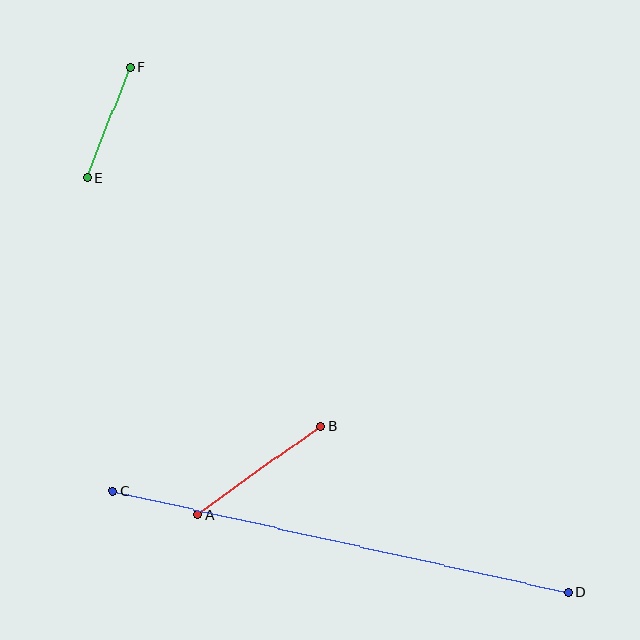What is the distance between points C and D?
The distance is approximately 466 pixels.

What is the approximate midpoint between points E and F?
The midpoint is at approximately (109, 122) pixels.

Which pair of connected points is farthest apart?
Points C and D are farthest apart.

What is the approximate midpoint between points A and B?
The midpoint is at approximately (259, 470) pixels.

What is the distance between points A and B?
The distance is approximately 151 pixels.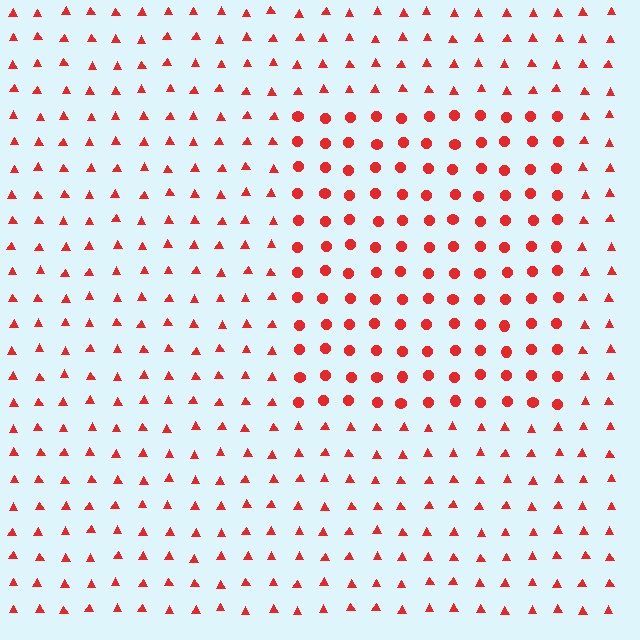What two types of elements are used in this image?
The image uses circles inside the rectangle region and triangles outside it.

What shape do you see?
I see a rectangle.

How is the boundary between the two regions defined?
The boundary is defined by a change in element shape: circles inside vs. triangles outside. All elements share the same color and spacing.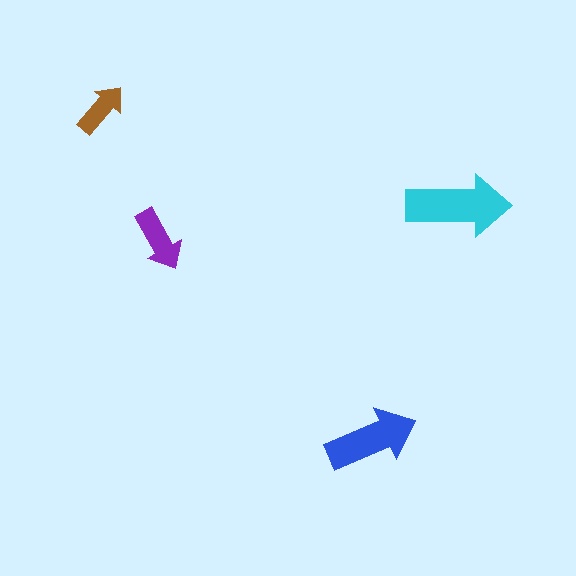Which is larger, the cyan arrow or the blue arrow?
The cyan one.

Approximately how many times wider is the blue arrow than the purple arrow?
About 1.5 times wider.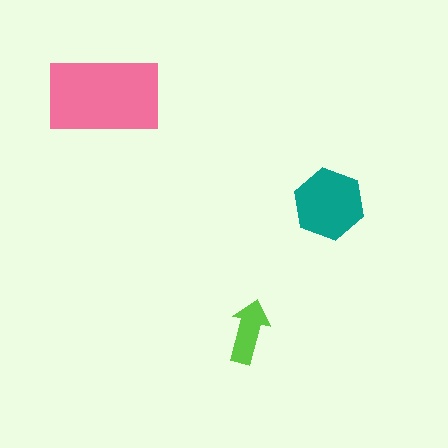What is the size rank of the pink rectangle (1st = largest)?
1st.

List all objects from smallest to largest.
The lime arrow, the teal hexagon, the pink rectangle.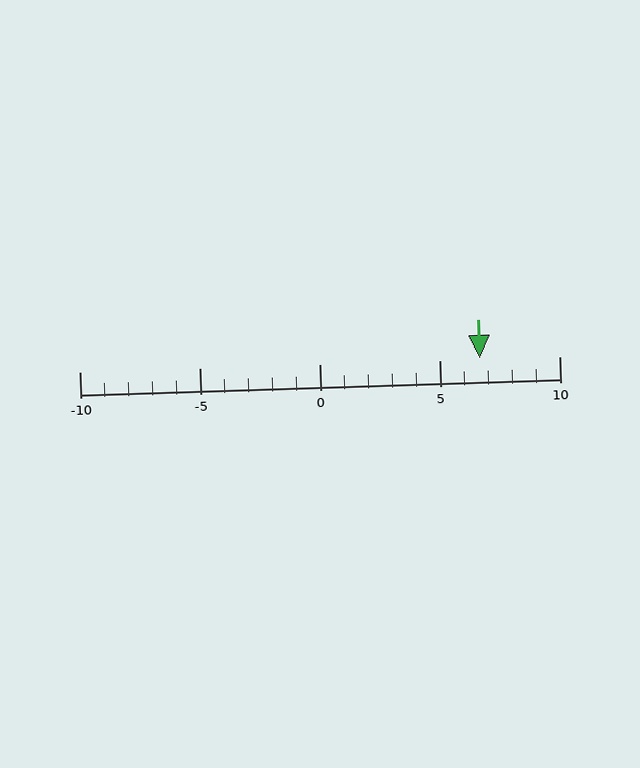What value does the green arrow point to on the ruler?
The green arrow points to approximately 7.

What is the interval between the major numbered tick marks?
The major tick marks are spaced 5 units apart.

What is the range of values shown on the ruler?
The ruler shows values from -10 to 10.